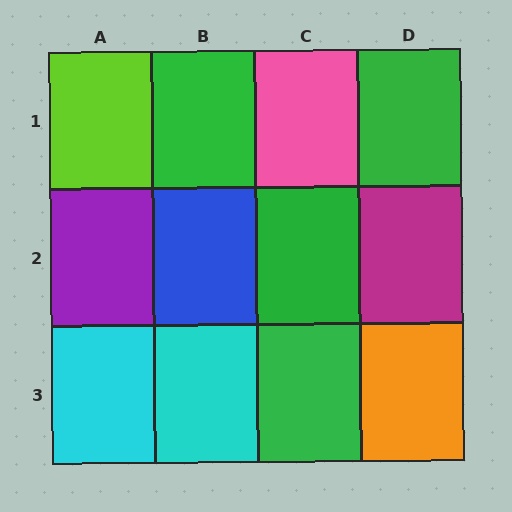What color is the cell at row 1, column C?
Pink.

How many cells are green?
4 cells are green.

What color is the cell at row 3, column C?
Green.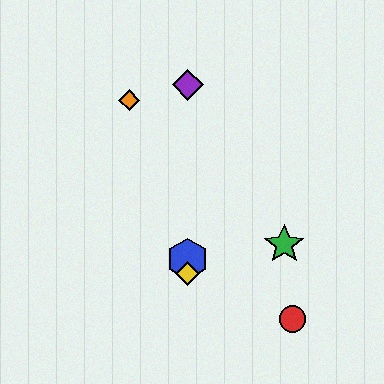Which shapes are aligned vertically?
The blue hexagon, the yellow diamond, the purple diamond are aligned vertically.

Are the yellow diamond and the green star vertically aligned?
No, the yellow diamond is at x≈188 and the green star is at x≈284.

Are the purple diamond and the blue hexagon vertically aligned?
Yes, both are at x≈188.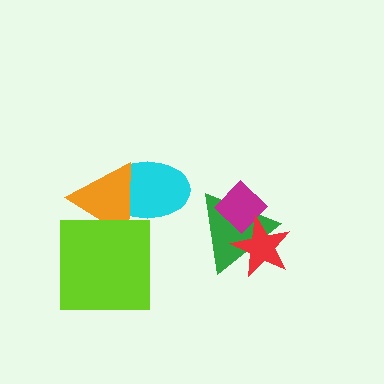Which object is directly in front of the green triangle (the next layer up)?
The magenta diamond is directly in front of the green triangle.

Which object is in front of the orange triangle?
The lime square is in front of the orange triangle.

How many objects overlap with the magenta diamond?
2 objects overlap with the magenta diamond.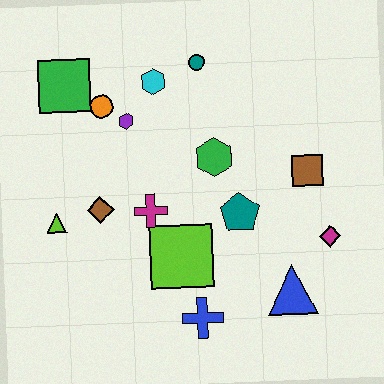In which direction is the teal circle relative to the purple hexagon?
The teal circle is to the right of the purple hexagon.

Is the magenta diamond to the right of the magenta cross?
Yes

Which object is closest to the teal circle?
The cyan hexagon is closest to the teal circle.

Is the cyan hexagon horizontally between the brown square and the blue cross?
No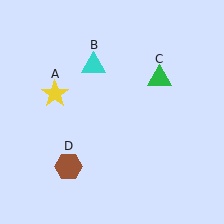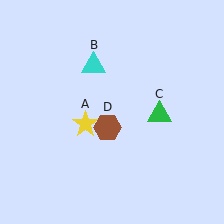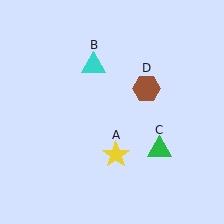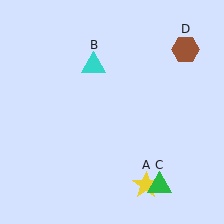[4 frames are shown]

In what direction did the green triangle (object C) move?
The green triangle (object C) moved down.